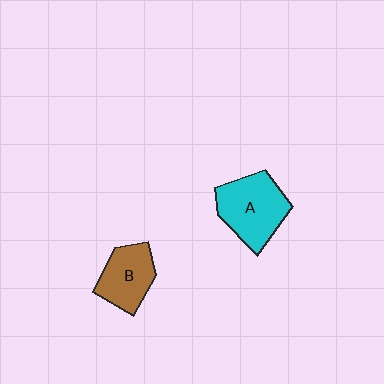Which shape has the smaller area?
Shape B (brown).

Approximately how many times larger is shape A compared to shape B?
Approximately 1.4 times.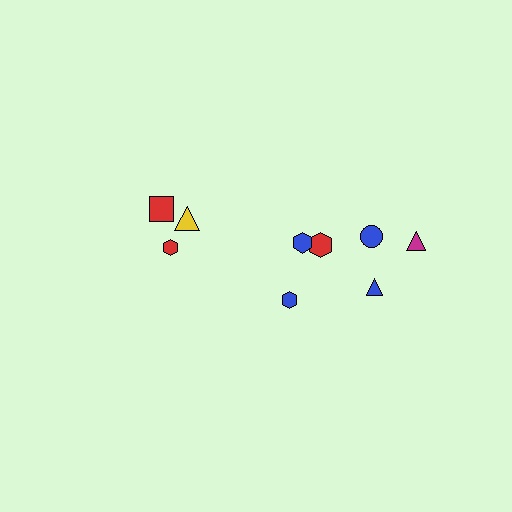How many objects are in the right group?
There are 6 objects.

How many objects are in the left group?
There are 3 objects.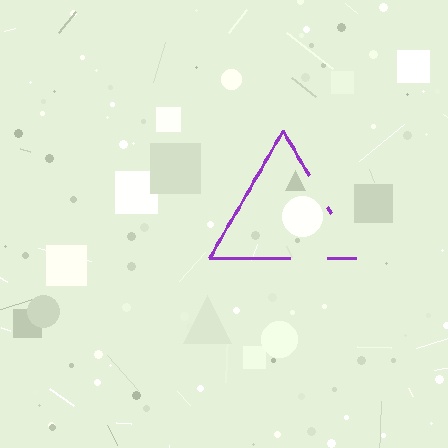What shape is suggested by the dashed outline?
The dashed outline suggests a triangle.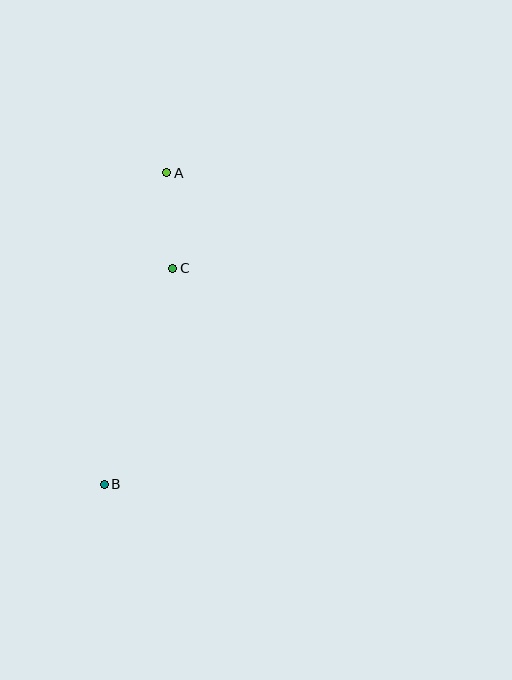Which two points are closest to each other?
Points A and C are closest to each other.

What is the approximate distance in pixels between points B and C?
The distance between B and C is approximately 227 pixels.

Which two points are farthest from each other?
Points A and B are farthest from each other.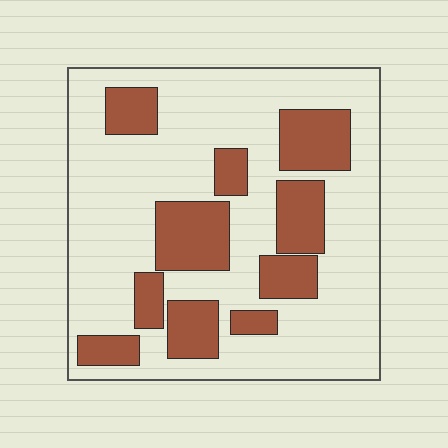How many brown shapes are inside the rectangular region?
10.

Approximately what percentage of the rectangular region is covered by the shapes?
Approximately 30%.